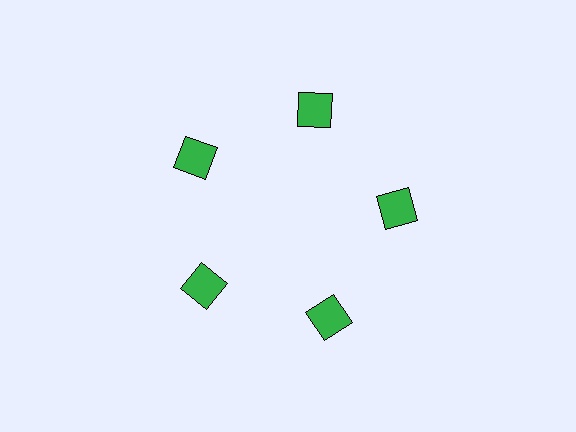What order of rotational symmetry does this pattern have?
This pattern has 5-fold rotational symmetry.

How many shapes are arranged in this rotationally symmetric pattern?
There are 5 shapes, arranged in 5 groups of 1.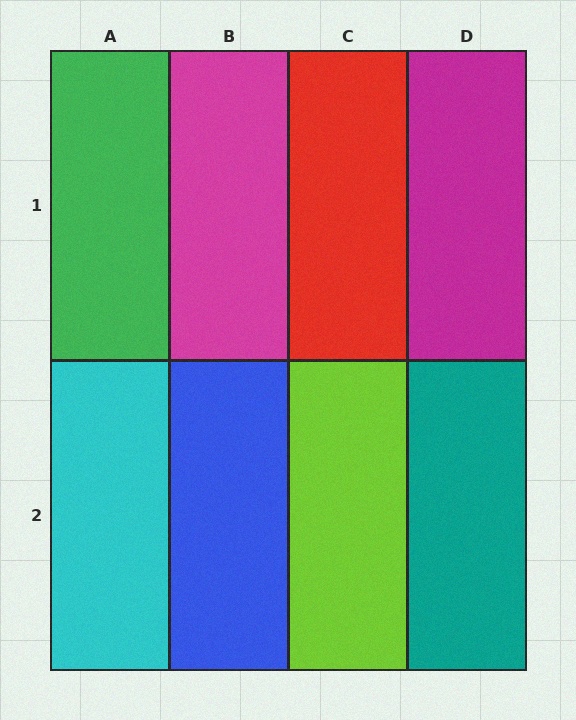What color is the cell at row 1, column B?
Magenta.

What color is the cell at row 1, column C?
Red.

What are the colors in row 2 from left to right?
Cyan, blue, lime, teal.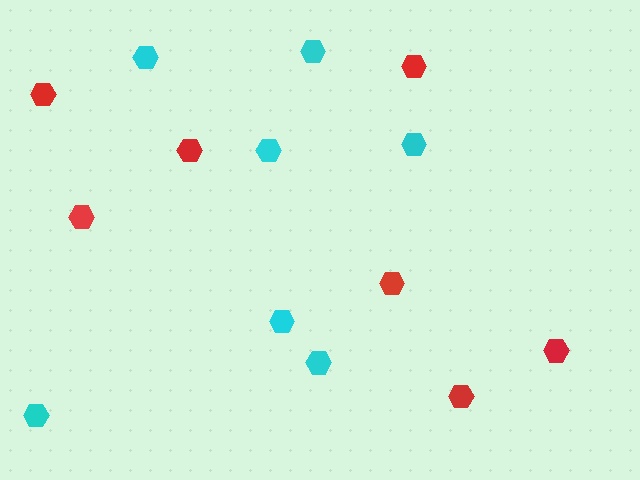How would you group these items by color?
There are 2 groups: one group of red hexagons (7) and one group of cyan hexagons (7).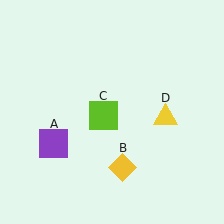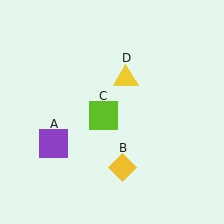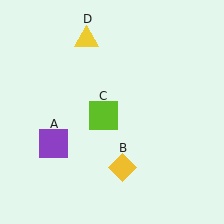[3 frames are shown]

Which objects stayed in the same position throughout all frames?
Purple square (object A) and yellow diamond (object B) and lime square (object C) remained stationary.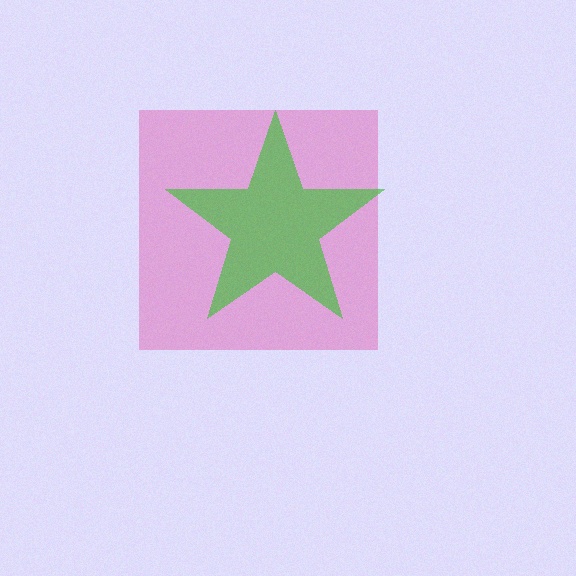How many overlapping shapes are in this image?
There are 2 overlapping shapes in the image.